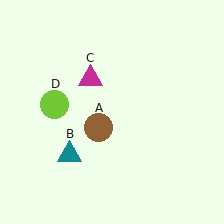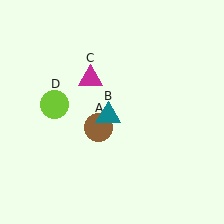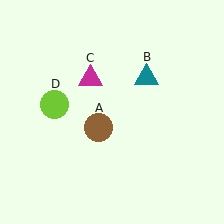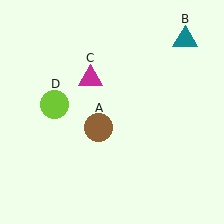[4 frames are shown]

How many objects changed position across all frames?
1 object changed position: teal triangle (object B).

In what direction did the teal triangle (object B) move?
The teal triangle (object B) moved up and to the right.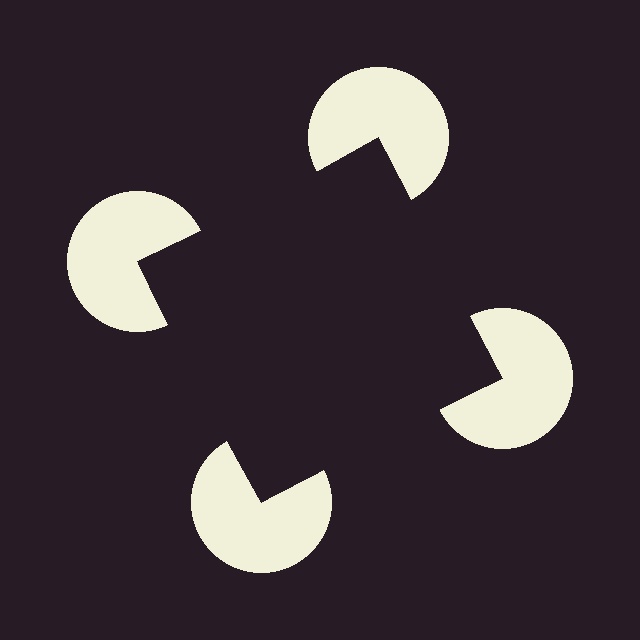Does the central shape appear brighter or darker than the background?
It typically appears slightly darker than the background, even though no actual brightness change is drawn.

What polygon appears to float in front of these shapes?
An illusory square — its edges are inferred from the aligned wedge cuts in the pac-man discs, not physically drawn.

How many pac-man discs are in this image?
There are 4 — one at each vertex of the illusory square.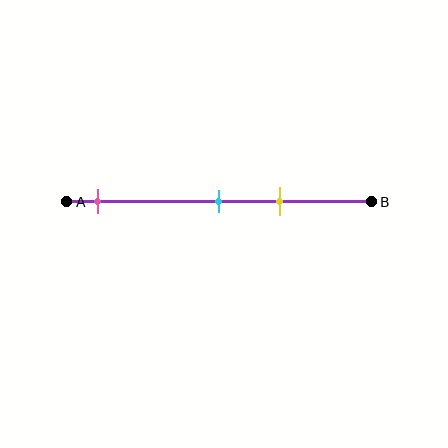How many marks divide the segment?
There are 3 marks dividing the segment.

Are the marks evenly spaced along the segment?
No, the marks are not evenly spaced.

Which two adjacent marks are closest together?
The cyan and yellow marks are the closest adjacent pair.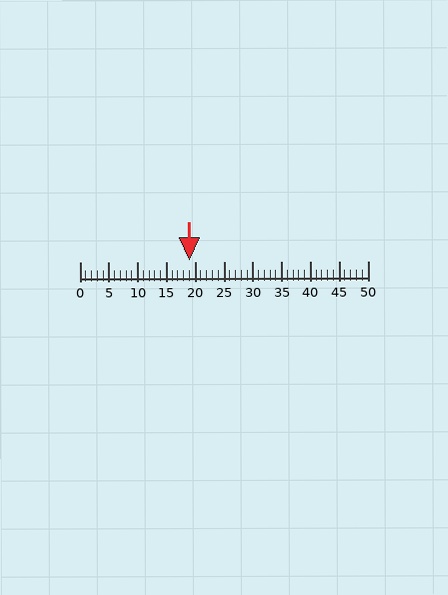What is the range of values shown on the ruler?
The ruler shows values from 0 to 50.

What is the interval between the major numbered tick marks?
The major tick marks are spaced 5 units apart.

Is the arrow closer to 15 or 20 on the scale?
The arrow is closer to 20.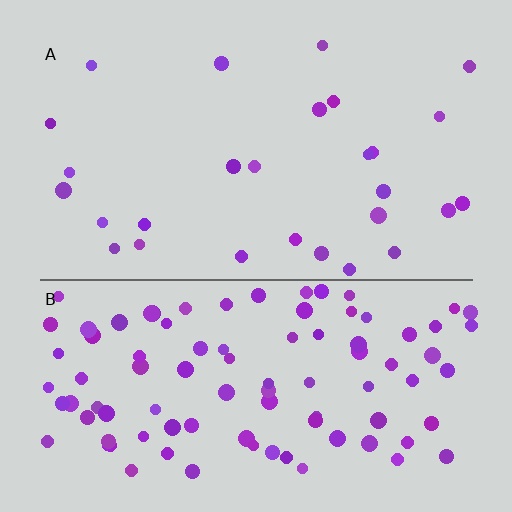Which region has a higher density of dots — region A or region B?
B (the bottom).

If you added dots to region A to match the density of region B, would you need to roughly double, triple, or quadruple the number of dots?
Approximately triple.